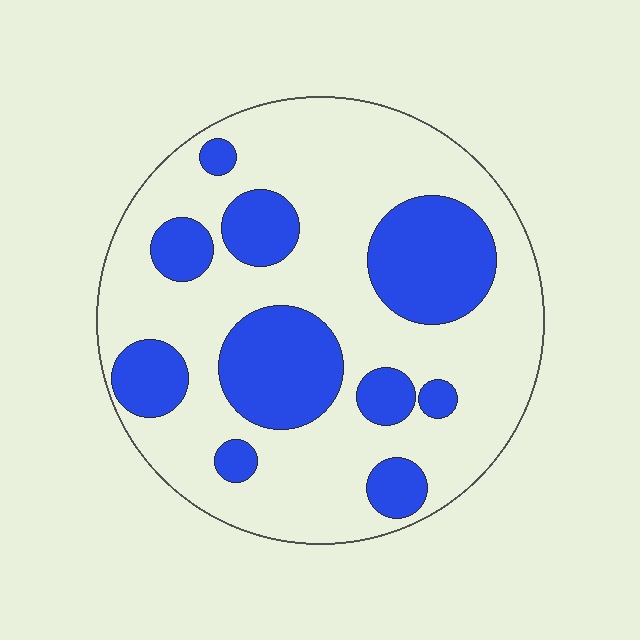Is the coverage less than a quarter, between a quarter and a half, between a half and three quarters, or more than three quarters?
Between a quarter and a half.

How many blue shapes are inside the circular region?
10.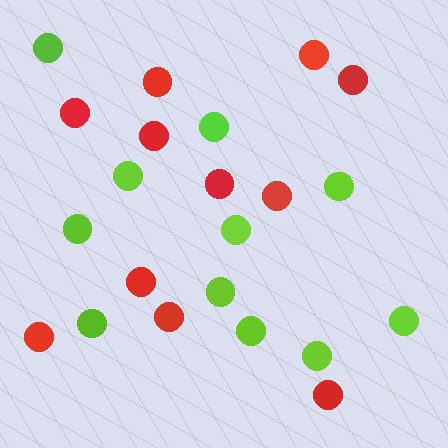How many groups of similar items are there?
There are 2 groups: one group of lime circles (11) and one group of red circles (11).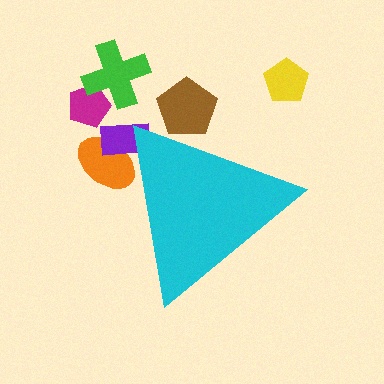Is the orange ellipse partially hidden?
Yes, the orange ellipse is partially hidden behind the cyan triangle.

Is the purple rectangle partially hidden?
Yes, the purple rectangle is partially hidden behind the cyan triangle.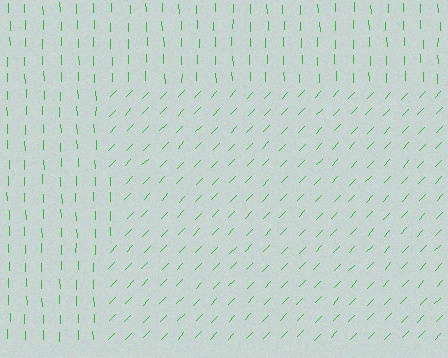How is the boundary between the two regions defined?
The boundary is defined purely by a change in line orientation (approximately 45 degrees difference). All lines are the same color and thickness.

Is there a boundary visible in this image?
Yes, there is a texture boundary formed by a change in line orientation.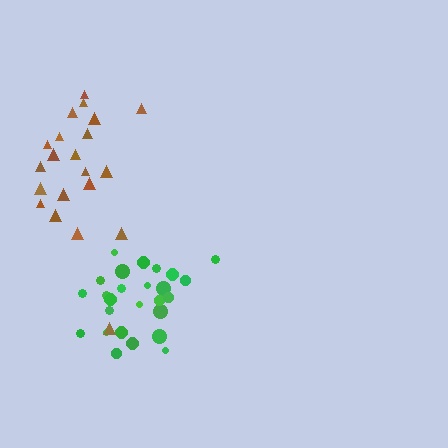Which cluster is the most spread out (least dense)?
Brown.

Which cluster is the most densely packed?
Green.